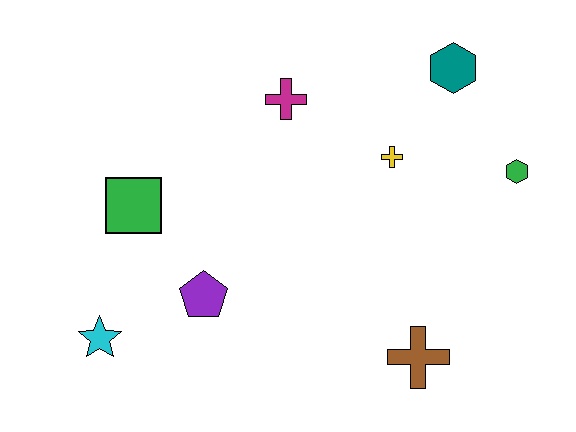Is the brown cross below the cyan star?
Yes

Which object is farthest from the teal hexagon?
The cyan star is farthest from the teal hexagon.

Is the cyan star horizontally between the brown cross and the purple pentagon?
No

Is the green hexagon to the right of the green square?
Yes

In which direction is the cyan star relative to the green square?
The cyan star is below the green square.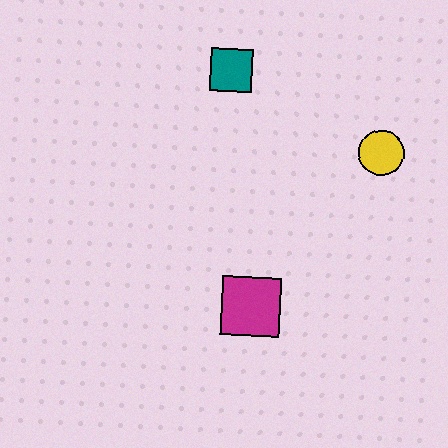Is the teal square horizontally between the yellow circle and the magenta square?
No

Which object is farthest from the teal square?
The magenta square is farthest from the teal square.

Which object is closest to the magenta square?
The yellow circle is closest to the magenta square.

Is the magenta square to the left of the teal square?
No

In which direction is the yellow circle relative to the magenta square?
The yellow circle is above the magenta square.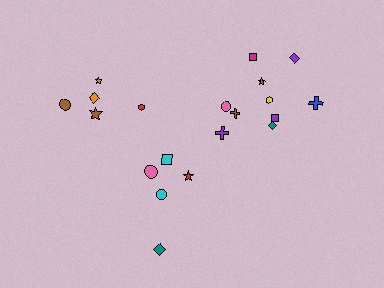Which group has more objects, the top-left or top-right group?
The top-right group.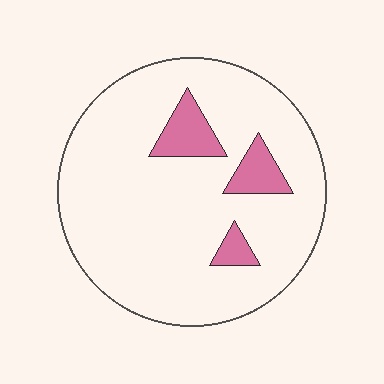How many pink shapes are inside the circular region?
3.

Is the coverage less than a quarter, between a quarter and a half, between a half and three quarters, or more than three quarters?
Less than a quarter.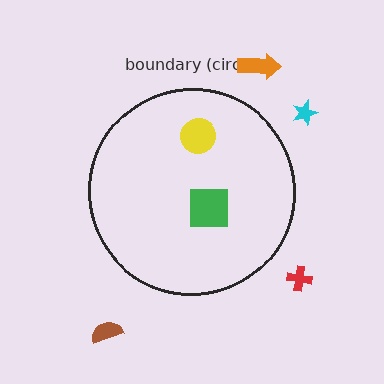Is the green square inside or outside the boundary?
Inside.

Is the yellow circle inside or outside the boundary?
Inside.